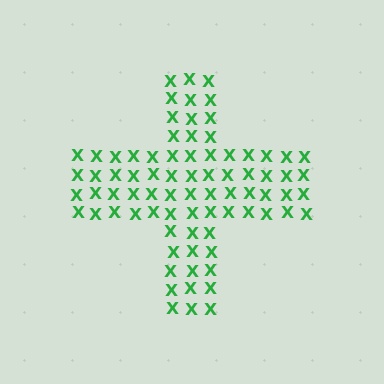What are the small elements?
The small elements are letter X's.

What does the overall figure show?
The overall figure shows a cross.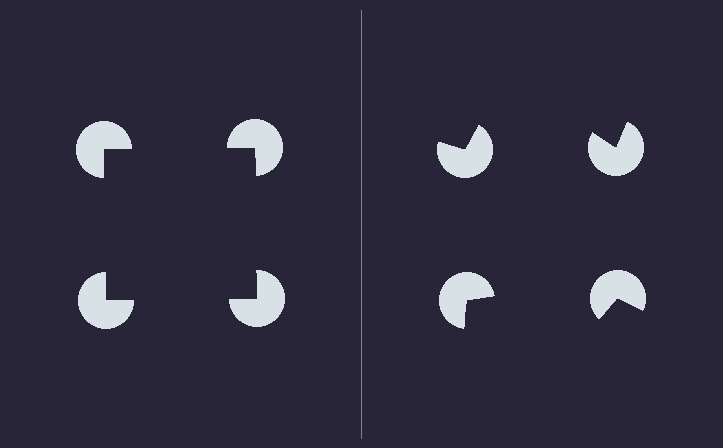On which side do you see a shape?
An illusory square appears on the left side. On the right side the wedge cuts are rotated, so no coherent shape forms.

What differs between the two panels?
The pac-man discs are positioned identically on both sides; only the wedge orientations differ. On the left they align to a square; on the right they are misaligned.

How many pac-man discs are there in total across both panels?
8 — 4 on each side.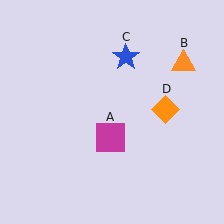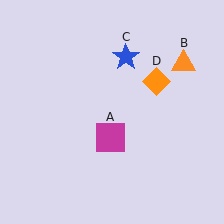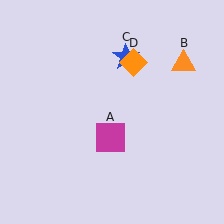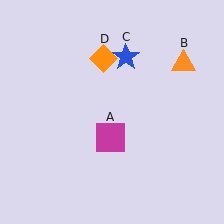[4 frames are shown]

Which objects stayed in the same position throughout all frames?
Magenta square (object A) and orange triangle (object B) and blue star (object C) remained stationary.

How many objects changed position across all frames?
1 object changed position: orange diamond (object D).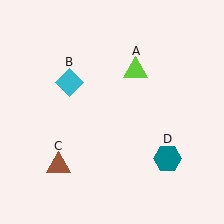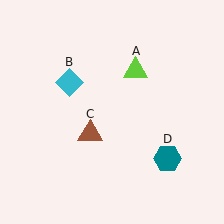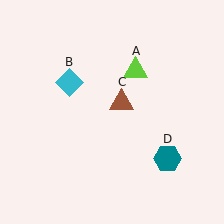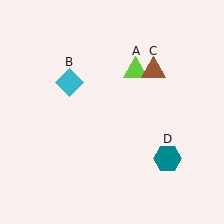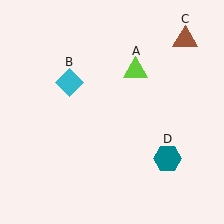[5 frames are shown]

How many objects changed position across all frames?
1 object changed position: brown triangle (object C).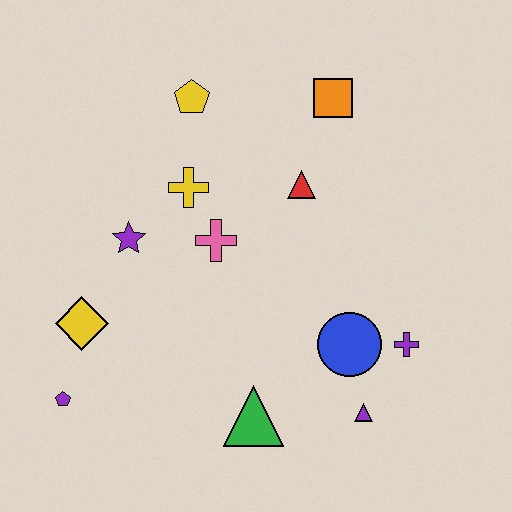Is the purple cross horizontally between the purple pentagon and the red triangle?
No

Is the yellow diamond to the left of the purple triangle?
Yes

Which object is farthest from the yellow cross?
The purple triangle is farthest from the yellow cross.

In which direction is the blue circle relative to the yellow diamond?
The blue circle is to the right of the yellow diamond.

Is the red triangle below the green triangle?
No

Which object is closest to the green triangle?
The purple triangle is closest to the green triangle.